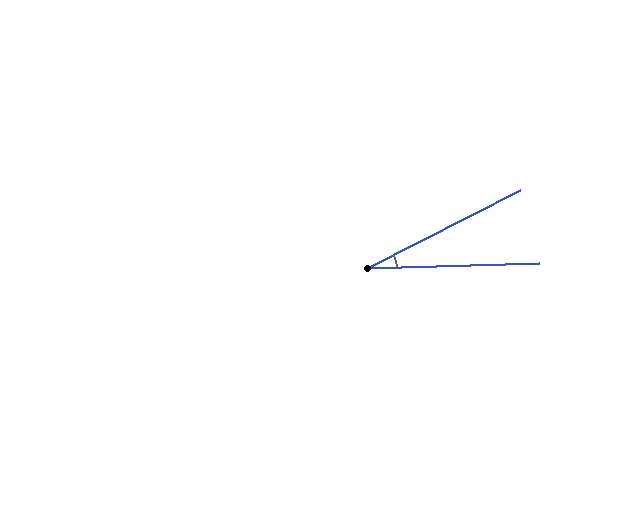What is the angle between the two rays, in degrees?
Approximately 26 degrees.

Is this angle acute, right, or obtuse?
It is acute.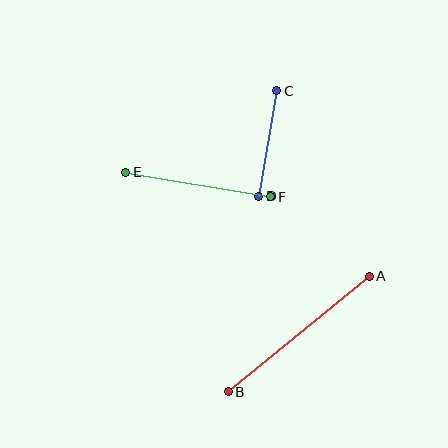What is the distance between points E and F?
The distance is approximately 147 pixels.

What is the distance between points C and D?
The distance is approximately 107 pixels.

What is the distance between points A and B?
The distance is approximately 182 pixels.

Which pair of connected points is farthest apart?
Points A and B are farthest apart.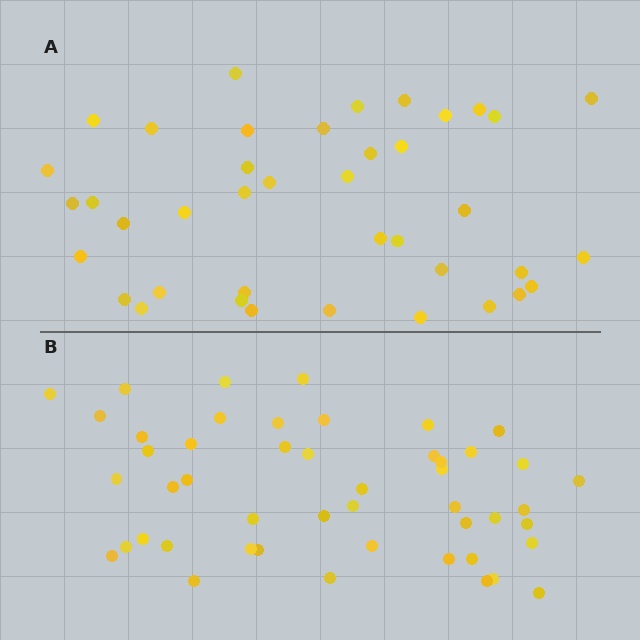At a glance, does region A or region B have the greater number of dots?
Region B (the bottom region) has more dots.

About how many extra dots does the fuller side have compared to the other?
Region B has roughly 8 or so more dots than region A.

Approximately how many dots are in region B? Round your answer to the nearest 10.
About 50 dots. (The exact count is 48, which rounds to 50.)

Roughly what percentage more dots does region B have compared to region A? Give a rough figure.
About 20% more.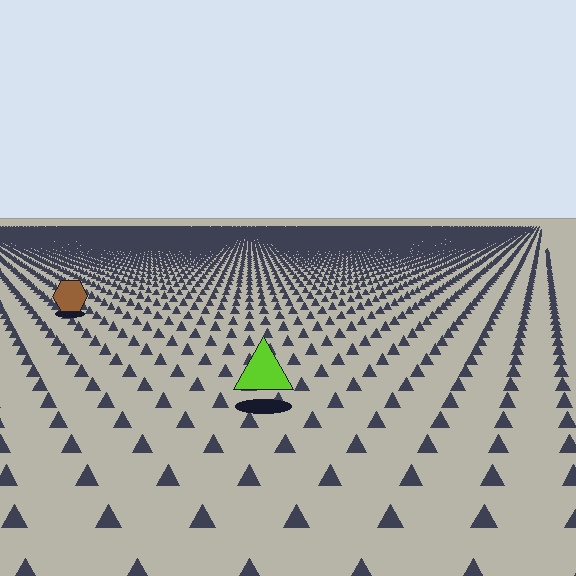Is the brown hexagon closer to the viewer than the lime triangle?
No. The lime triangle is closer — you can tell from the texture gradient: the ground texture is coarser near it.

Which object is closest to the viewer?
The lime triangle is closest. The texture marks near it are larger and more spread out.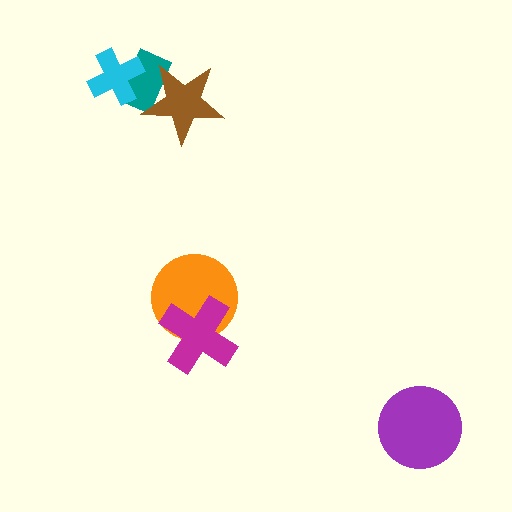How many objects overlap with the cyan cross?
1 object overlaps with the cyan cross.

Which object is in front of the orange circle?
The magenta cross is in front of the orange circle.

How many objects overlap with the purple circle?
0 objects overlap with the purple circle.